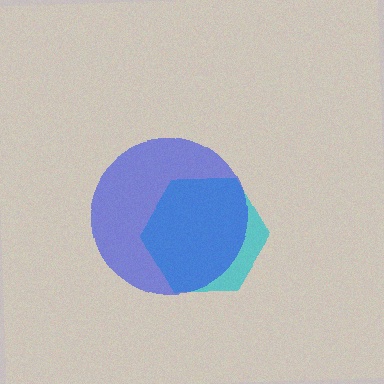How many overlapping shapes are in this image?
There are 2 overlapping shapes in the image.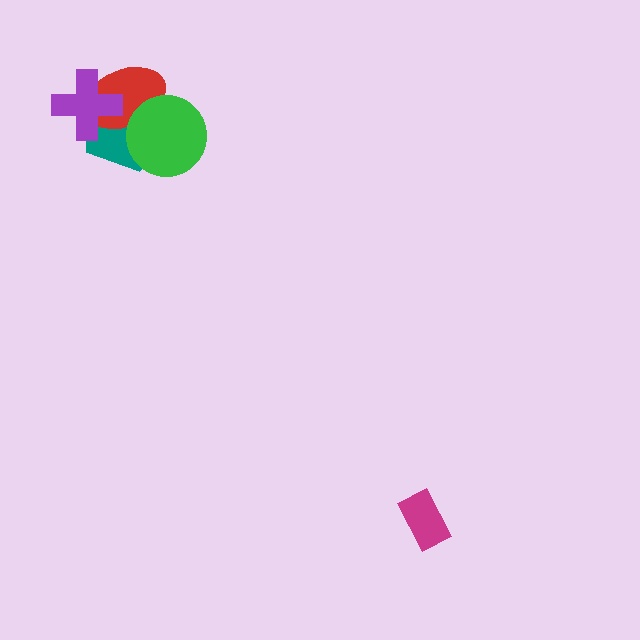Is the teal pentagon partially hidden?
Yes, it is partially covered by another shape.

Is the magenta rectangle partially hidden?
No, no other shape covers it.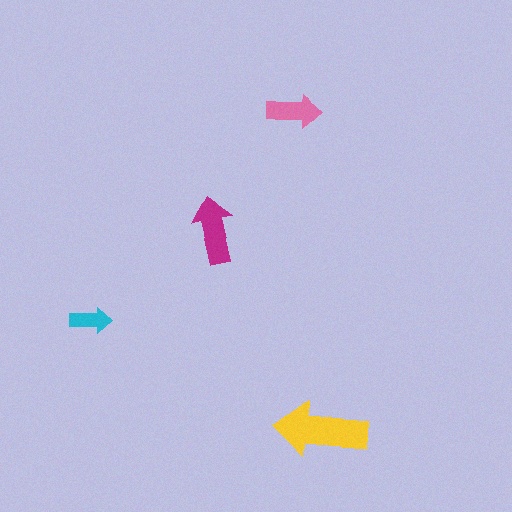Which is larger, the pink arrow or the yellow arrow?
The yellow one.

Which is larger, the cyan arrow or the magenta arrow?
The magenta one.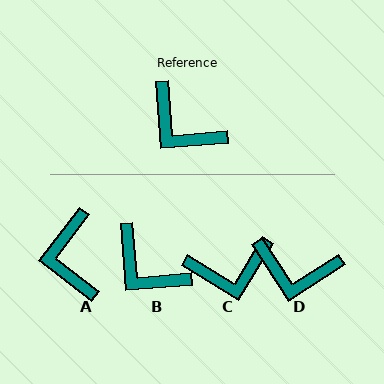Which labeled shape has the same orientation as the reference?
B.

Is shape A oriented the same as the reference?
No, it is off by about 42 degrees.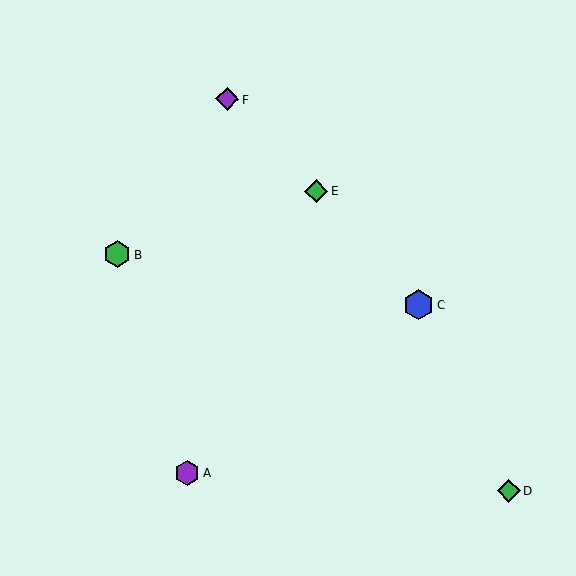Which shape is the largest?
The blue hexagon (labeled C) is the largest.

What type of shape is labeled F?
Shape F is a purple diamond.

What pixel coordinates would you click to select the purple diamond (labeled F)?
Click at (227, 99) to select the purple diamond F.